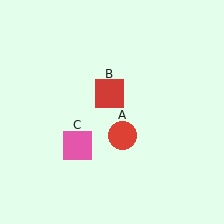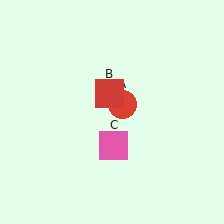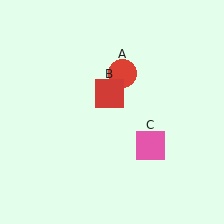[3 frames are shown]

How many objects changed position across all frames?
2 objects changed position: red circle (object A), pink square (object C).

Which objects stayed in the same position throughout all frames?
Red square (object B) remained stationary.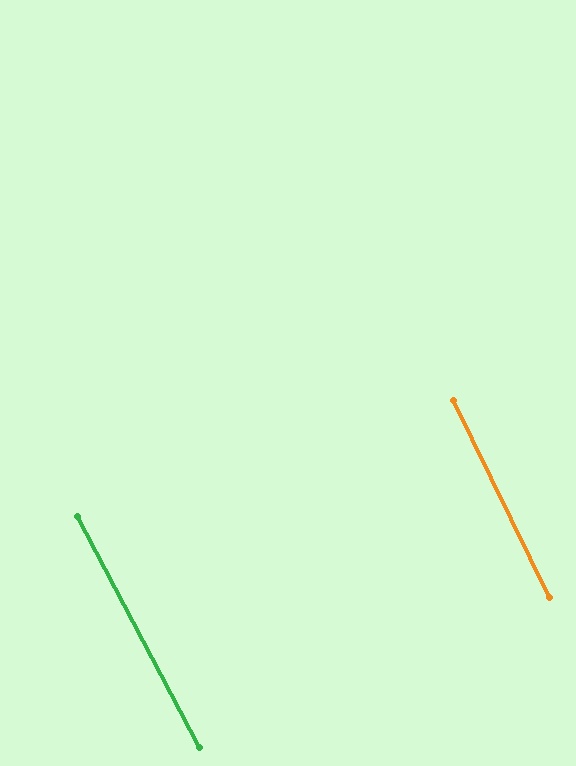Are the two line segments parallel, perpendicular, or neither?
Parallel — their directions differ by only 1.8°.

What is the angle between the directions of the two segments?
Approximately 2 degrees.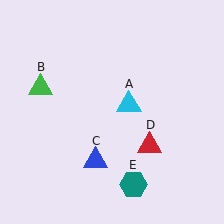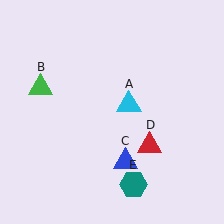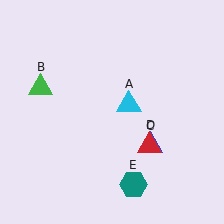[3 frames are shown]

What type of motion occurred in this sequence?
The blue triangle (object C) rotated counterclockwise around the center of the scene.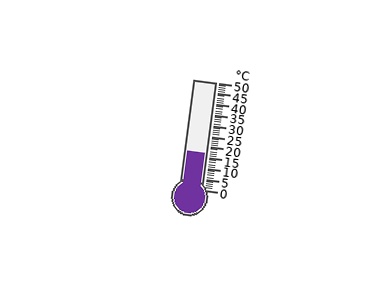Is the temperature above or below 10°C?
The temperature is above 10°C.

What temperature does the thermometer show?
The thermometer shows approximately 17°C.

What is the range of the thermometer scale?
The thermometer scale ranges from 0°C to 50°C.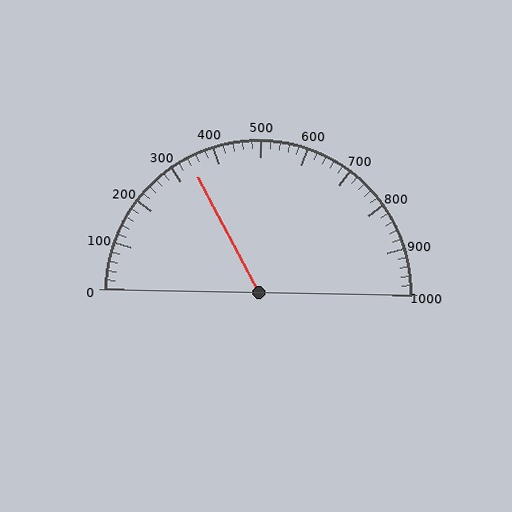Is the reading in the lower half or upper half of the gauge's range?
The reading is in the lower half of the range (0 to 1000).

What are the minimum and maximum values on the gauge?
The gauge ranges from 0 to 1000.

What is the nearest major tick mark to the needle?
The nearest major tick mark is 300.